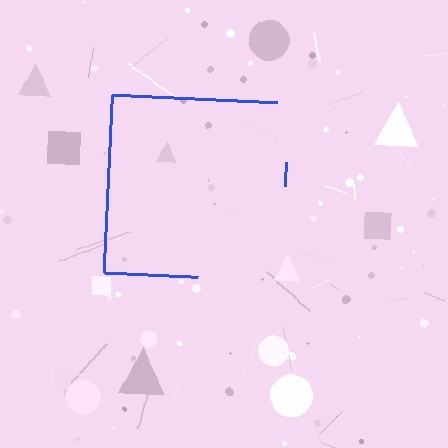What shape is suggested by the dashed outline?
The dashed outline suggests a square.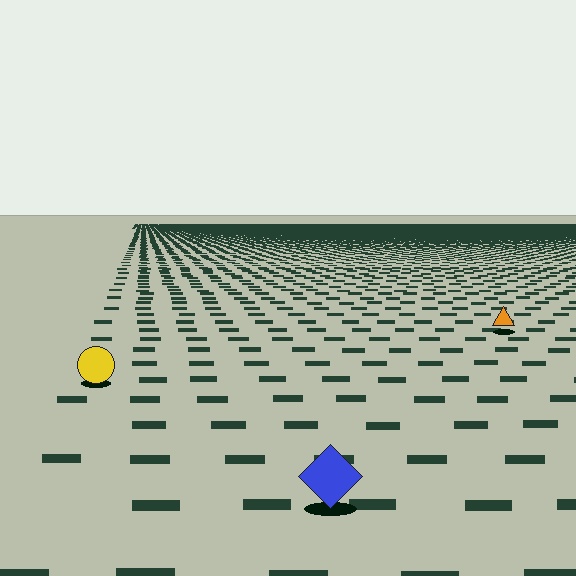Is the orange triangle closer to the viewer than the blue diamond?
No. The blue diamond is closer — you can tell from the texture gradient: the ground texture is coarser near it.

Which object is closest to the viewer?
The blue diamond is closest. The texture marks near it are larger and more spread out.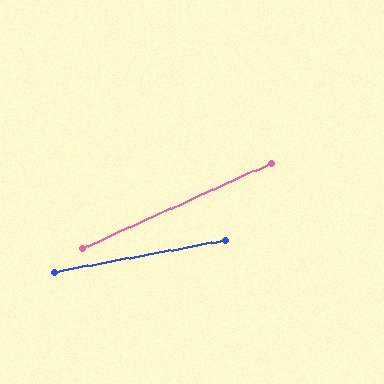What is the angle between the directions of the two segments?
Approximately 14 degrees.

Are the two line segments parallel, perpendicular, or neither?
Neither parallel nor perpendicular — they differ by about 14°.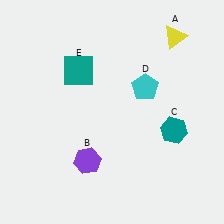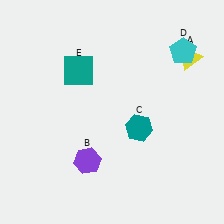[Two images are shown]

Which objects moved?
The objects that moved are: the yellow triangle (A), the teal hexagon (C), the cyan pentagon (D).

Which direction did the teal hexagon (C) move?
The teal hexagon (C) moved left.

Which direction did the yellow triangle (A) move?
The yellow triangle (A) moved down.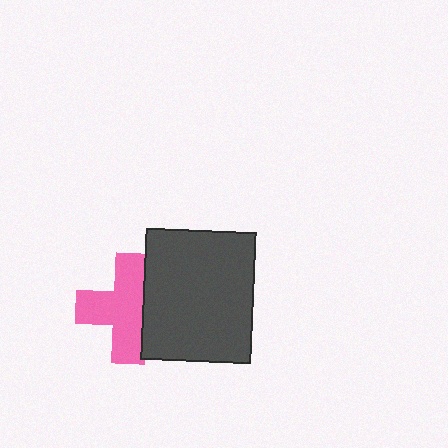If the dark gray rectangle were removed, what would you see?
You would see the complete pink cross.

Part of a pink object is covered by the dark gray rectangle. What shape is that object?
It is a cross.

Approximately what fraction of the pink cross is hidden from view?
Roughly 30% of the pink cross is hidden behind the dark gray rectangle.